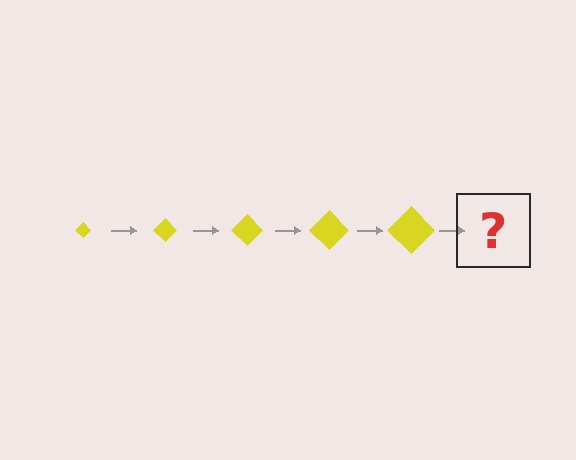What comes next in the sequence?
The next element should be a yellow diamond, larger than the previous one.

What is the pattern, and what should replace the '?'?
The pattern is that the diamond gets progressively larger each step. The '?' should be a yellow diamond, larger than the previous one.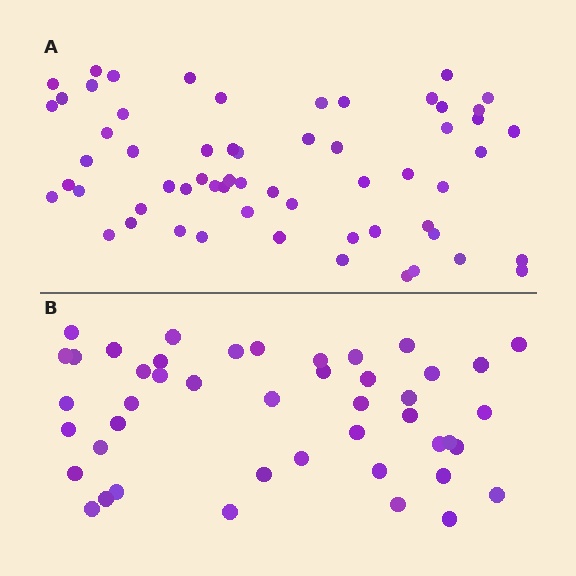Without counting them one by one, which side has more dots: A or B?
Region A (the top region) has more dots.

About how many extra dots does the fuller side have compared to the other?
Region A has approximately 15 more dots than region B.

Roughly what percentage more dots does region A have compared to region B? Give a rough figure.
About 35% more.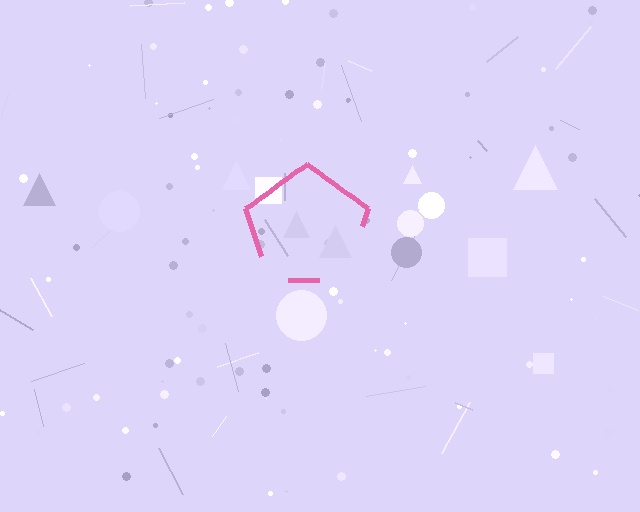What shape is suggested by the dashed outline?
The dashed outline suggests a pentagon.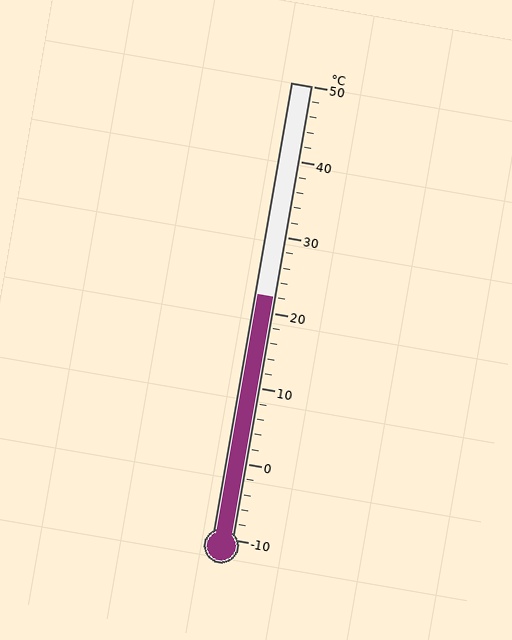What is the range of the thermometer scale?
The thermometer scale ranges from -10°C to 50°C.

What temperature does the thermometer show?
The thermometer shows approximately 22°C.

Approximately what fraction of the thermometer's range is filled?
The thermometer is filled to approximately 55% of its range.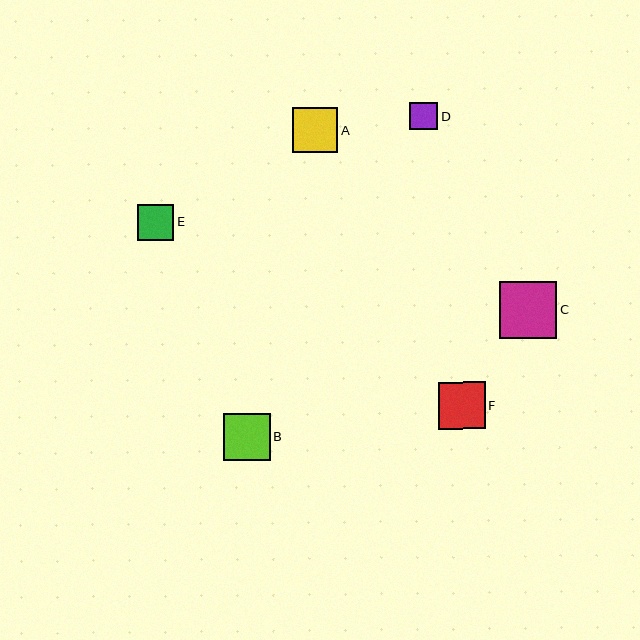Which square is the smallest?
Square D is the smallest with a size of approximately 28 pixels.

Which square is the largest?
Square C is the largest with a size of approximately 57 pixels.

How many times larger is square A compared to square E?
Square A is approximately 1.3 times the size of square E.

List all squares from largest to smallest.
From largest to smallest: C, F, B, A, E, D.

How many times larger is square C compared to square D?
Square C is approximately 2.0 times the size of square D.